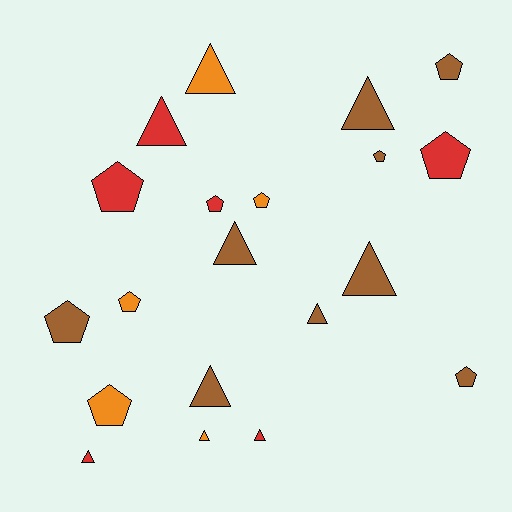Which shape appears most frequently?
Triangle, with 10 objects.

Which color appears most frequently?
Brown, with 9 objects.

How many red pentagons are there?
There are 3 red pentagons.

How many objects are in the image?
There are 20 objects.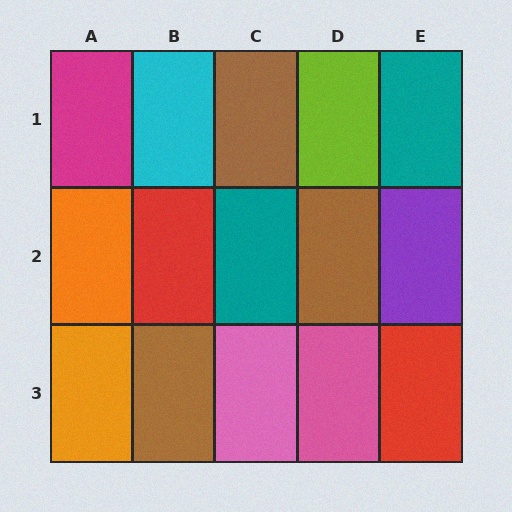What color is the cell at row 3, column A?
Orange.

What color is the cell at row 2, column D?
Brown.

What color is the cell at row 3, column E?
Red.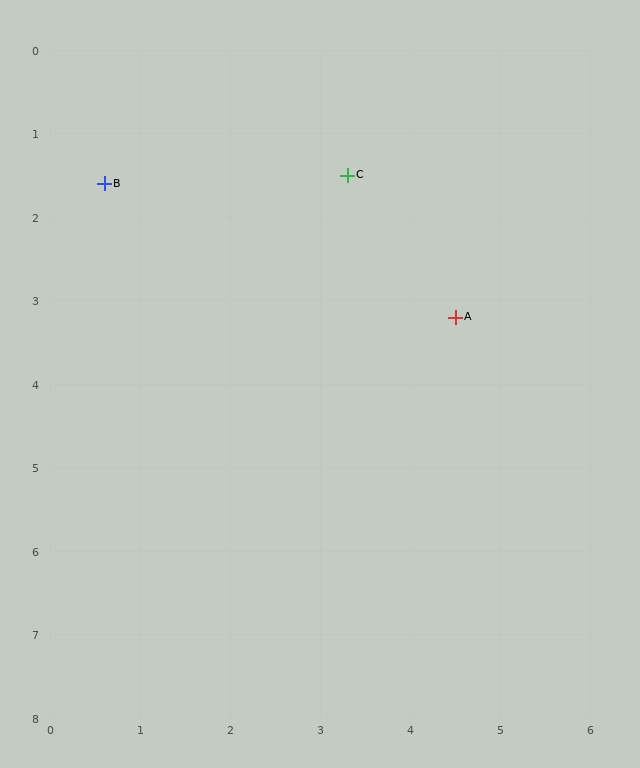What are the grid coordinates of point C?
Point C is at approximately (3.3, 1.5).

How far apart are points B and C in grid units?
Points B and C are about 2.7 grid units apart.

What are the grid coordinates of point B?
Point B is at approximately (0.6, 1.6).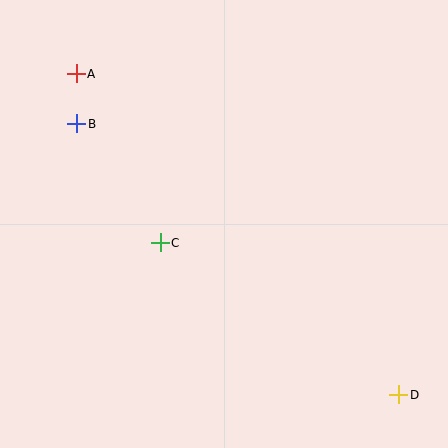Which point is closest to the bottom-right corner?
Point D is closest to the bottom-right corner.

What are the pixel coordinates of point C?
Point C is at (160, 243).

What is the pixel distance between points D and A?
The distance between D and A is 455 pixels.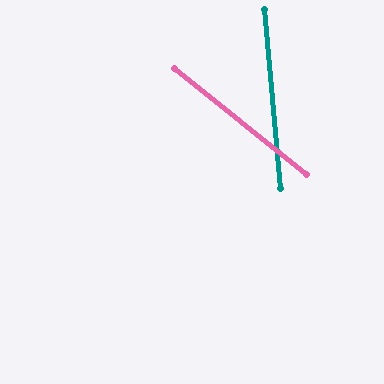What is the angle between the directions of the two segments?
Approximately 46 degrees.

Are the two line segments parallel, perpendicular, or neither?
Neither parallel nor perpendicular — they differ by about 46°.